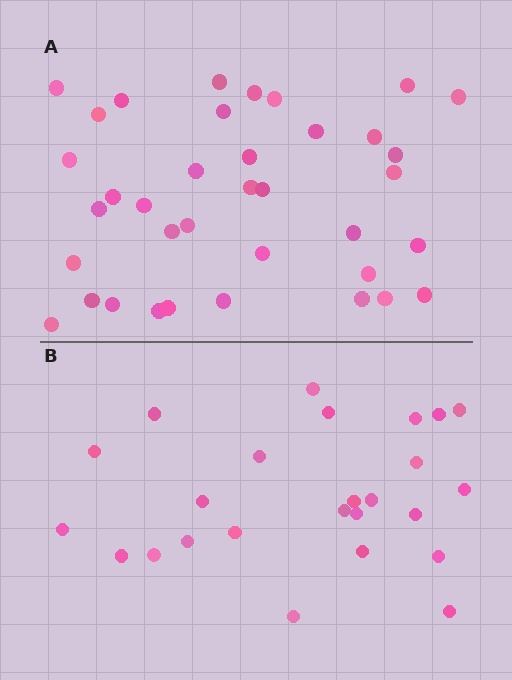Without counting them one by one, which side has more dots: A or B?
Region A (the top region) has more dots.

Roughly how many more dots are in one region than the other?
Region A has roughly 12 or so more dots than region B.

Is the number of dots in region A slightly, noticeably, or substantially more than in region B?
Region A has substantially more. The ratio is roughly 1.5 to 1.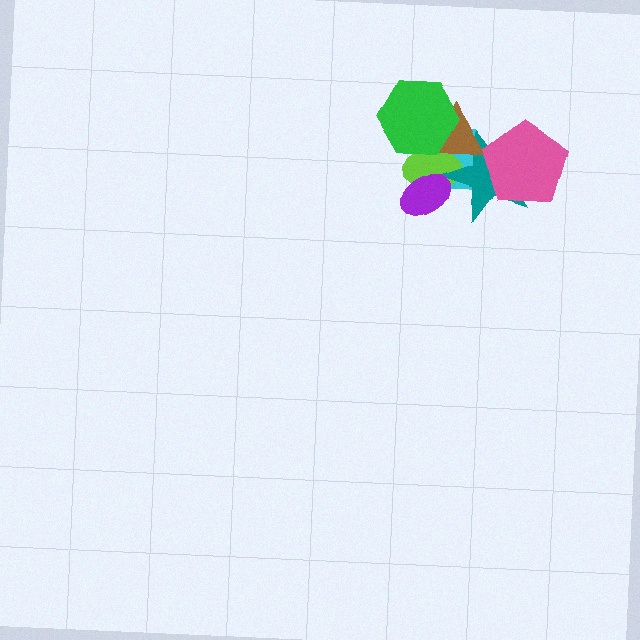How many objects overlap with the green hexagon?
3 objects overlap with the green hexagon.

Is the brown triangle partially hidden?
Yes, it is partially covered by another shape.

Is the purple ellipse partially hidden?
No, no other shape covers it.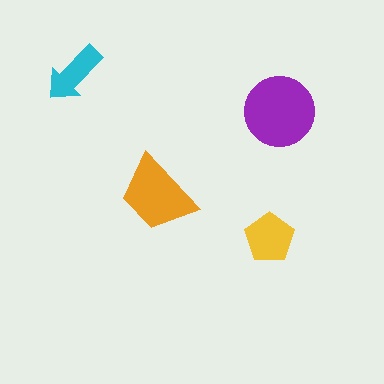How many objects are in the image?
There are 4 objects in the image.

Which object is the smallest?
The cyan arrow.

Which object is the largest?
The purple circle.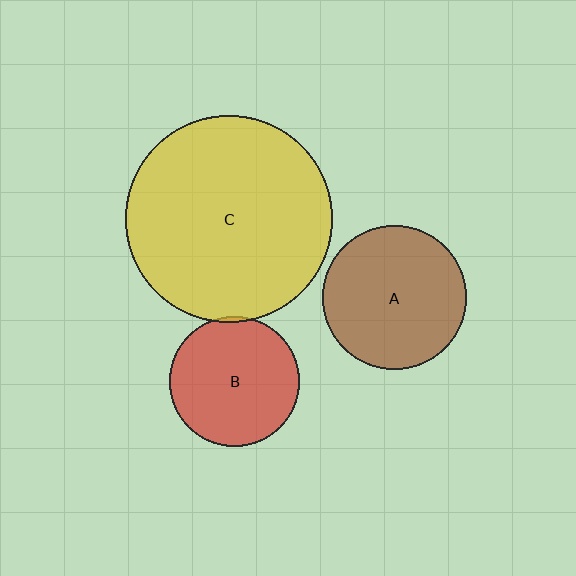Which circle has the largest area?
Circle C (yellow).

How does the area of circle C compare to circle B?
Approximately 2.5 times.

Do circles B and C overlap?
Yes.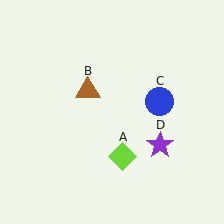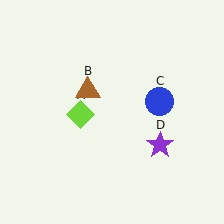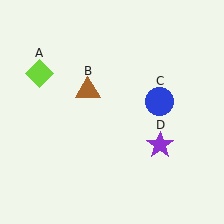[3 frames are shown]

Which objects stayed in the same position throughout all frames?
Brown triangle (object B) and blue circle (object C) and purple star (object D) remained stationary.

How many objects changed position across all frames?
1 object changed position: lime diamond (object A).